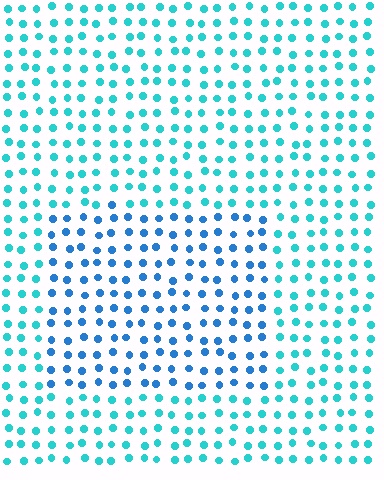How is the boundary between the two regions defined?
The boundary is defined purely by a slight shift in hue (about 30 degrees). Spacing, size, and orientation are identical on both sides.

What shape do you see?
I see a rectangle.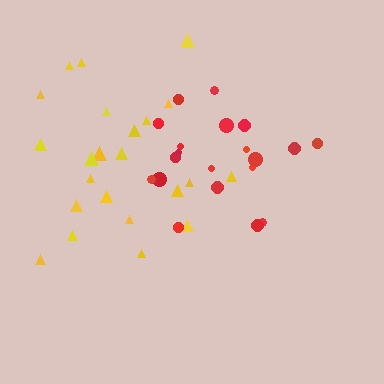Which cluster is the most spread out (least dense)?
Yellow.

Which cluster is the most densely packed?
Red.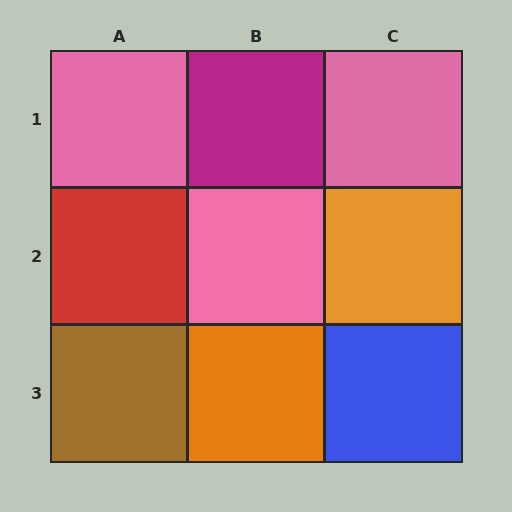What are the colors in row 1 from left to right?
Pink, magenta, pink.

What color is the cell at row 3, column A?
Brown.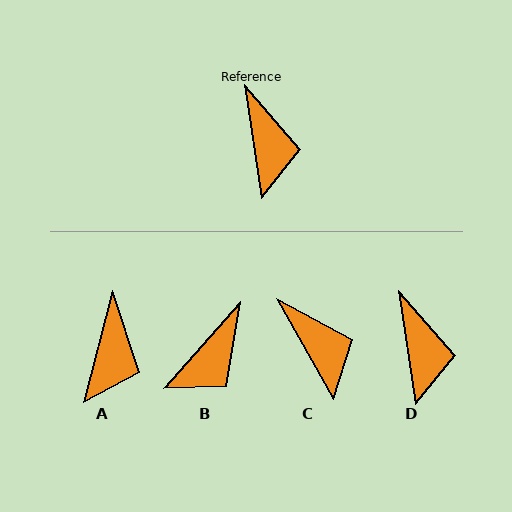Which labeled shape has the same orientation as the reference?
D.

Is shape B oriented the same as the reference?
No, it is off by about 50 degrees.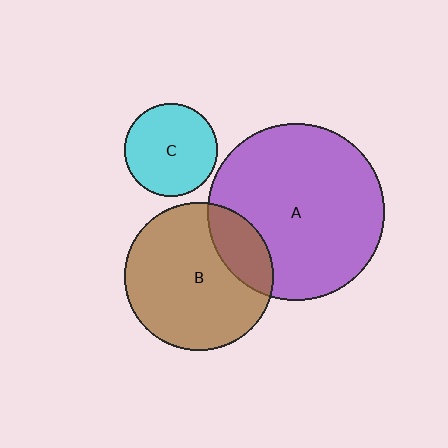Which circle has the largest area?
Circle A (purple).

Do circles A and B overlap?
Yes.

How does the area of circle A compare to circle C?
Approximately 3.6 times.